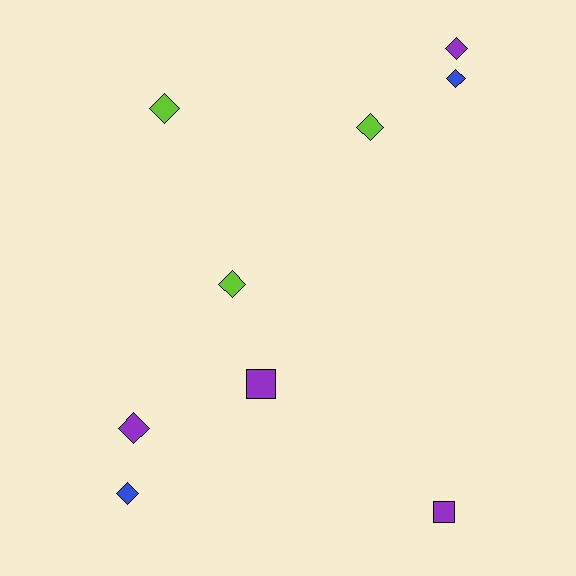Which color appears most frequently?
Purple, with 4 objects.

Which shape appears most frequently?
Diamond, with 7 objects.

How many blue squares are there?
There are no blue squares.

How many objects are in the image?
There are 9 objects.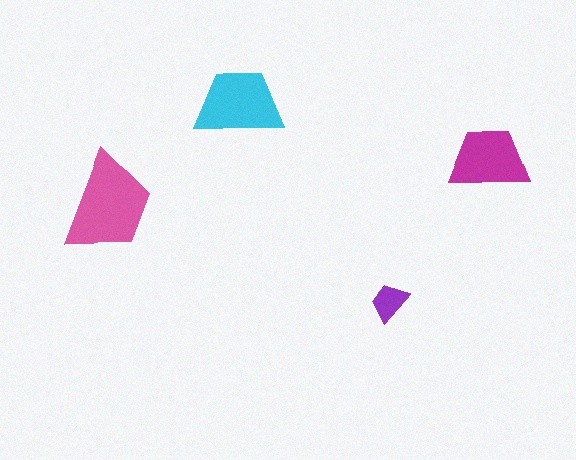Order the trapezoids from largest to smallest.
the pink one, the cyan one, the magenta one, the purple one.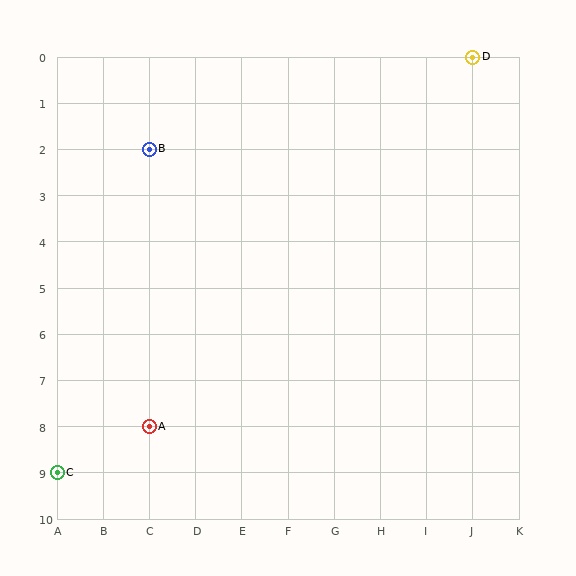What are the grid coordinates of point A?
Point A is at grid coordinates (C, 8).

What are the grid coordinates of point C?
Point C is at grid coordinates (A, 9).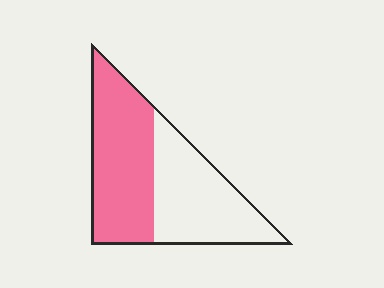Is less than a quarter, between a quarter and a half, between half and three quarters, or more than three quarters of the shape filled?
Between half and three quarters.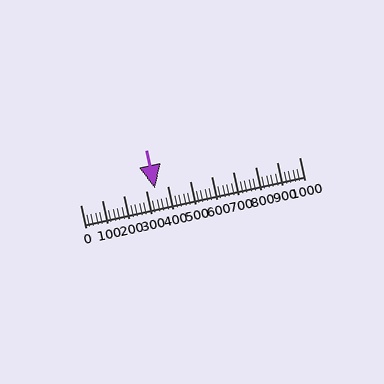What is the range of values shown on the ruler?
The ruler shows values from 0 to 1000.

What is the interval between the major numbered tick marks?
The major tick marks are spaced 100 units apart.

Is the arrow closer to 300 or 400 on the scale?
The arrow is closer to 300.